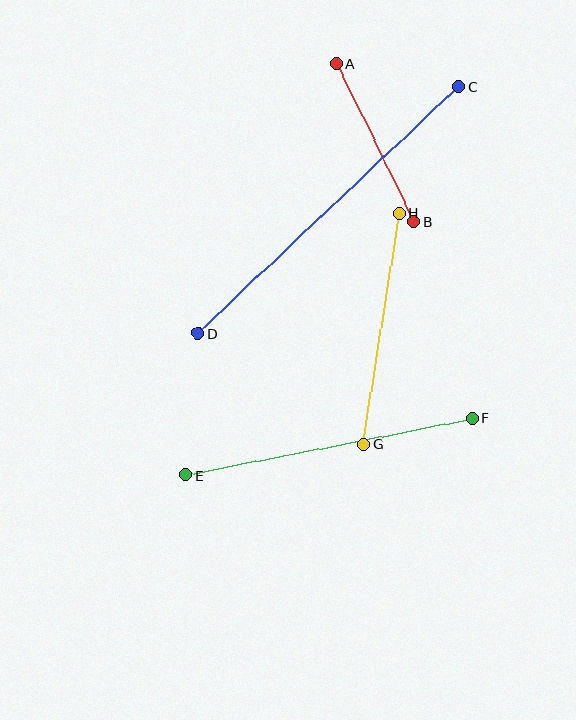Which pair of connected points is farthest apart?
Points C and D are farthest apart.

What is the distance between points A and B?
The distance is approximately 176 pixels.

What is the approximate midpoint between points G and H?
The midpoint is at approximately (381, 329) pixels.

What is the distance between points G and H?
The distance is approximately 234 pixels.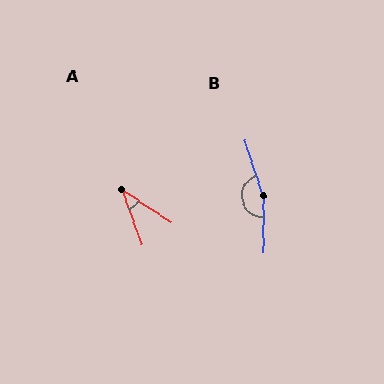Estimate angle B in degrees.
Approximately 162 degrees.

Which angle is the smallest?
A, at approximately 36 degrees.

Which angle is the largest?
B, at approximately 162 degrees.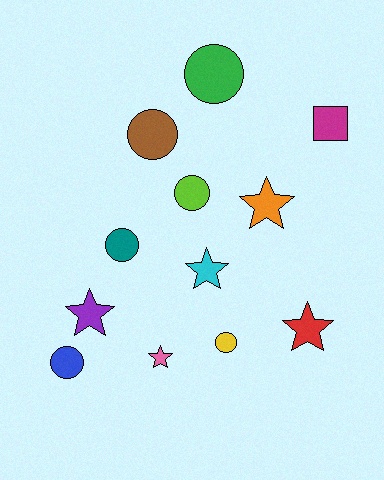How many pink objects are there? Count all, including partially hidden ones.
There is 1 pink object.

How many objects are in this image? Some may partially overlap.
There are 12 objects.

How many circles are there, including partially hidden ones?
There are 6 circles.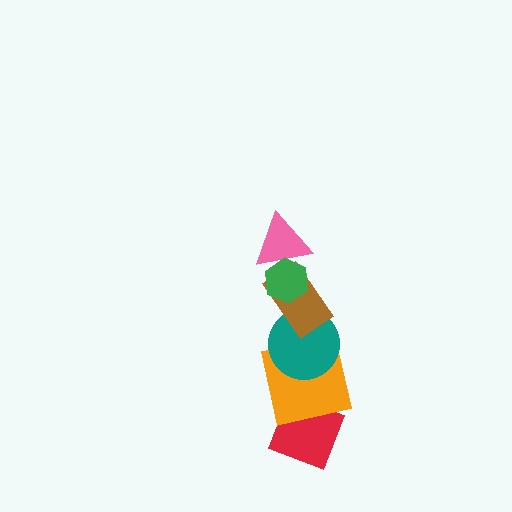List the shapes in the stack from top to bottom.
From top to bottom: the green hexagon, the pink triangle, the brown rectangle, the teal circle, the orange square, the red diamond.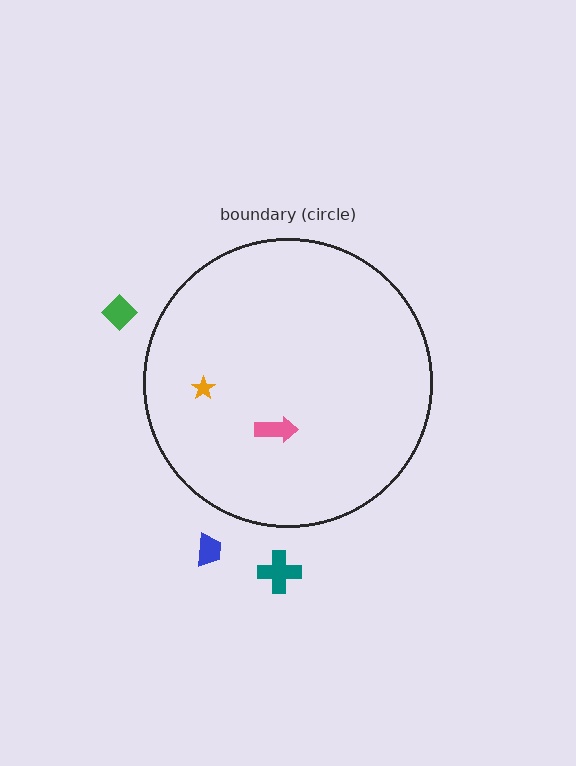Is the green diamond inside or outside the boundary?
Outside.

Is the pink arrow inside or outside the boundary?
Inside.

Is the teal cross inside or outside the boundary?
Outside.